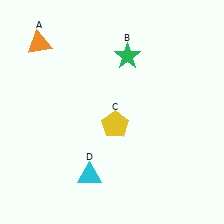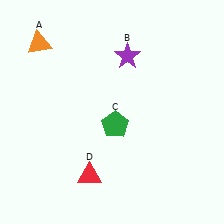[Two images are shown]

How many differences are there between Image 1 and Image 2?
There are 3 differences between the two images.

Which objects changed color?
B changed from green to purple. C changed from yellow to green. D changed from cyan to red.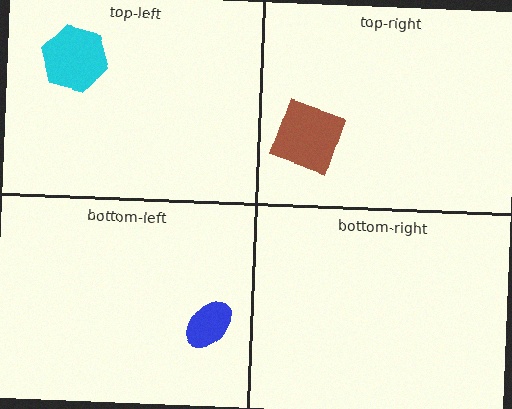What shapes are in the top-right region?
The brown square.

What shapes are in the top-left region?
The cyan hexagon.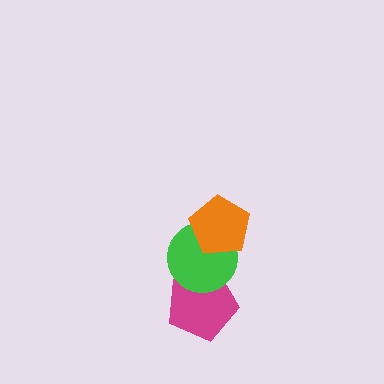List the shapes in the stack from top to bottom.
From top to bottom: the orange pentagon, the green circle, the magenta pentagon.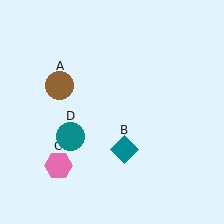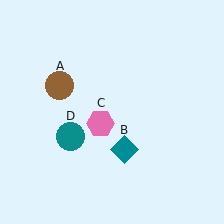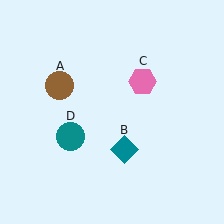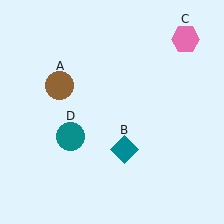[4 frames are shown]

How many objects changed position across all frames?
1 object changed position: pink hexagon (object C).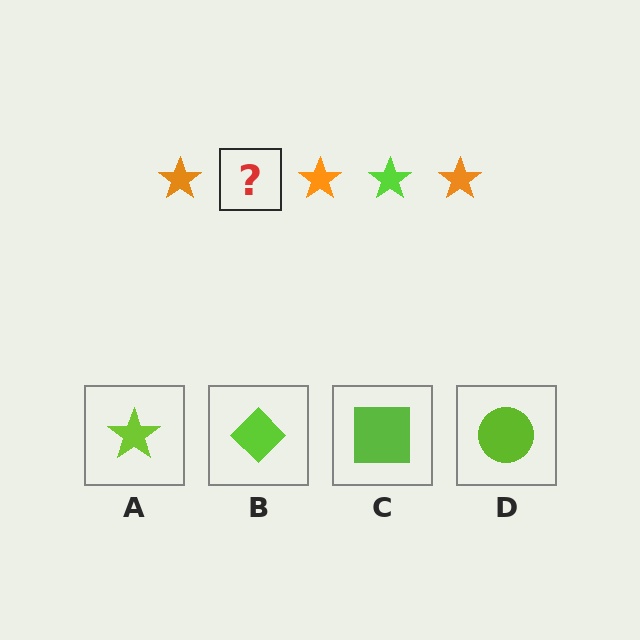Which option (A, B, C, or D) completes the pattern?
A.